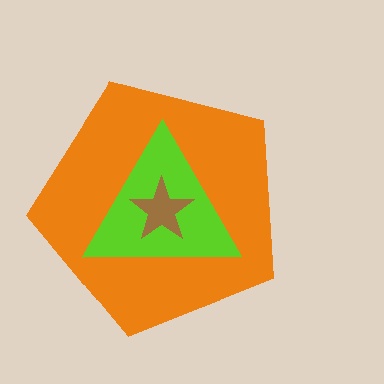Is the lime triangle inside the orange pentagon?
Yes.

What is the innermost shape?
The brown star.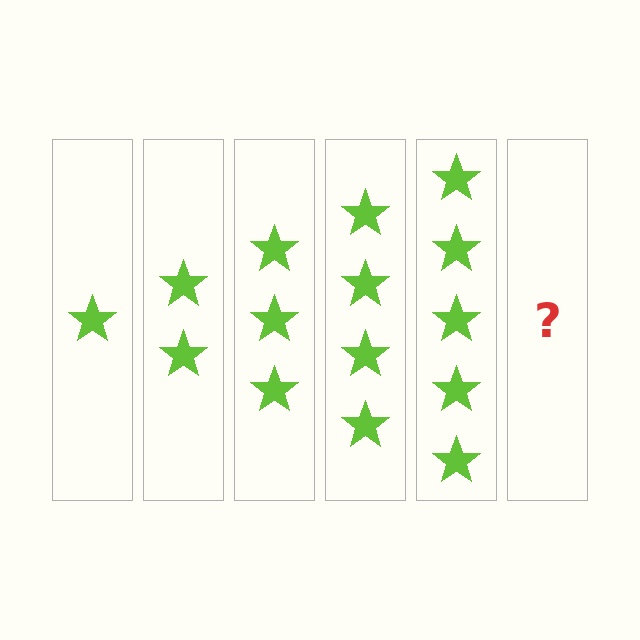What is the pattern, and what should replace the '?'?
The pattern is that each step adds one more star. The '?' should be 6 stars.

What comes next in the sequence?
The next element should be 6 stars.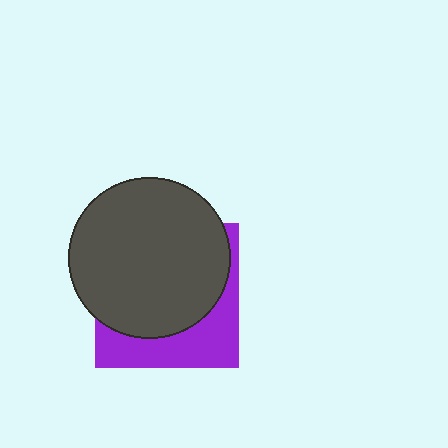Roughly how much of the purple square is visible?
A small part of it is visible (roughly 33%).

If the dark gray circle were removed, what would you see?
You would see the complete purple square.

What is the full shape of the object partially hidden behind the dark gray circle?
The partially hidden object is a purple square.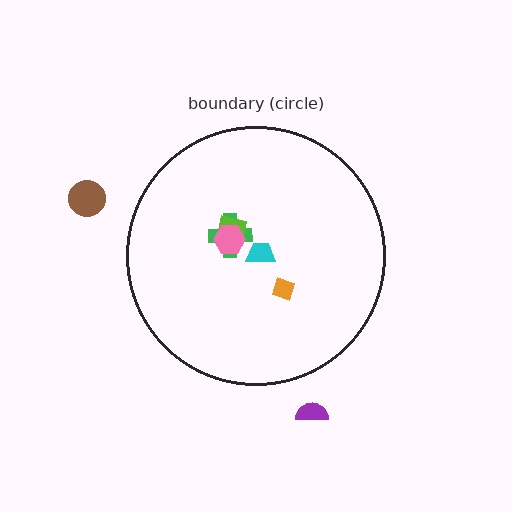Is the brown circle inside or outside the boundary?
Outside.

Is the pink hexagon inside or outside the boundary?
Inside.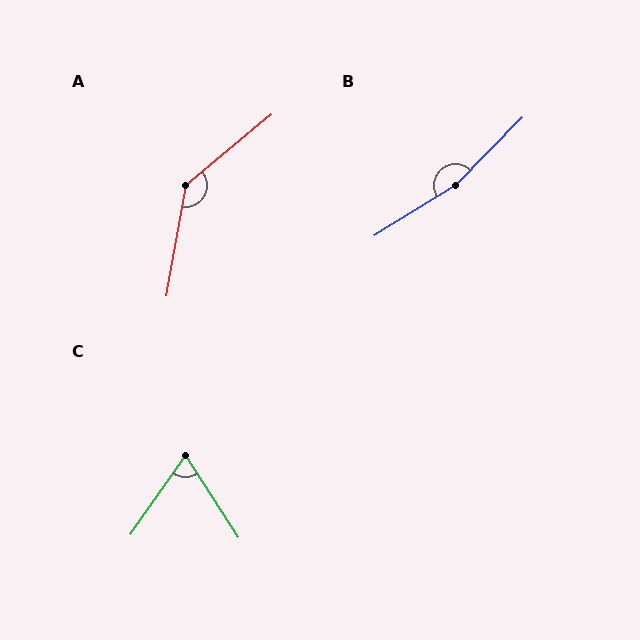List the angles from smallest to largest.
C (68°), A (140°), B (167°).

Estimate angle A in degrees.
Approximately 140 degrees.